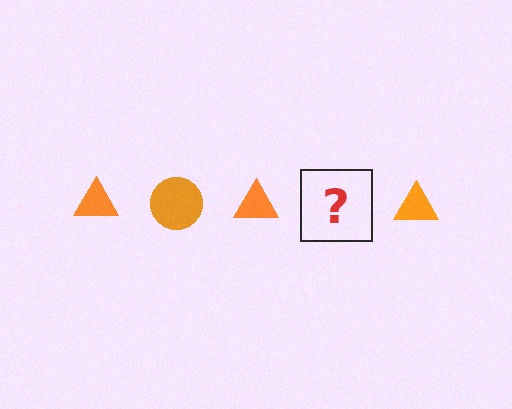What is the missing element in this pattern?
The missing element is an orange circle.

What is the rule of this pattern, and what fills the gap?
The rule is that the pattern cycles through triangle, circle shapes in orange. The gap should be filled with an orange circle.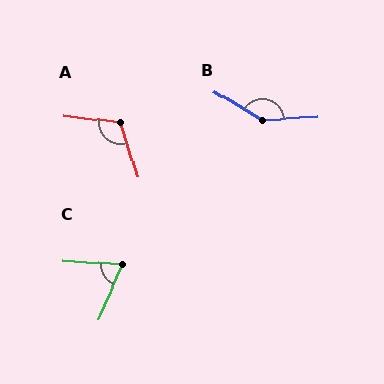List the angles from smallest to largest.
C (70°), A (115°), B (146°).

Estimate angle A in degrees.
Approximately 115 degrees.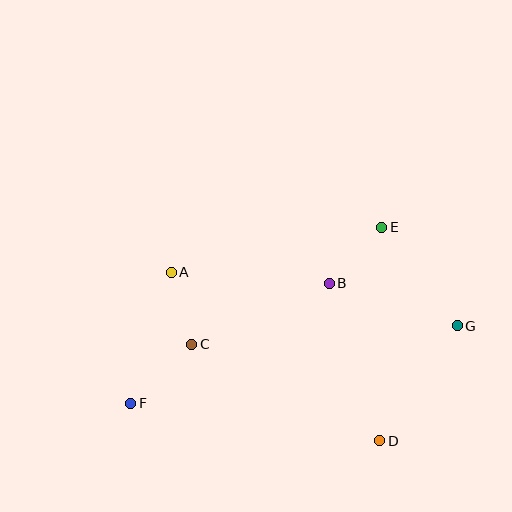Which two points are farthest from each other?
Points F and G are farthest from each other.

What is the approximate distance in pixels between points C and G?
The distance between C and G is approximately 266 pixels.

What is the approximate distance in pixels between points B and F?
The distance between B and F is approximately 232 pixels.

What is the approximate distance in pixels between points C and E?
The distance between C and E is approximately 223 pixels.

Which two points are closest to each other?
Points A and C are closest to each other.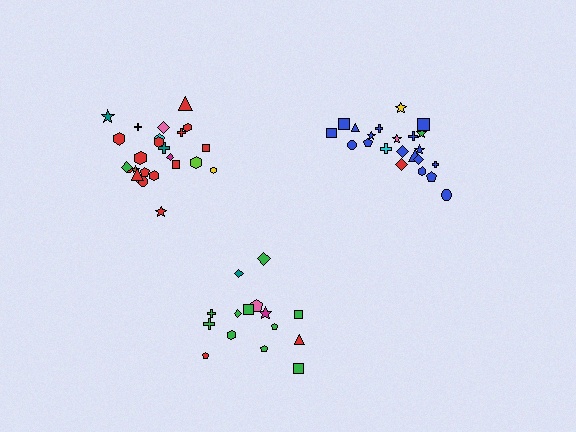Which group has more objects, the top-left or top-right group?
The top-left group.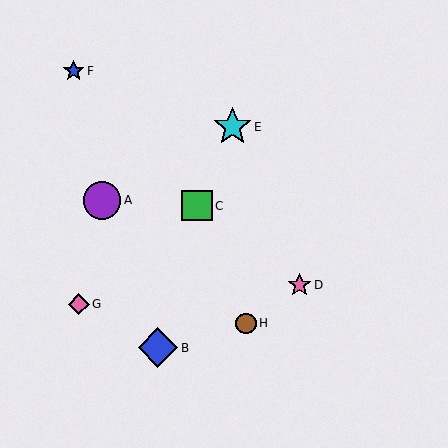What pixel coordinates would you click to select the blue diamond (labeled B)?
Click at (158, 348) to select the blue diamond B.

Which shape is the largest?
The blue diamond (labeled B) is the largest.